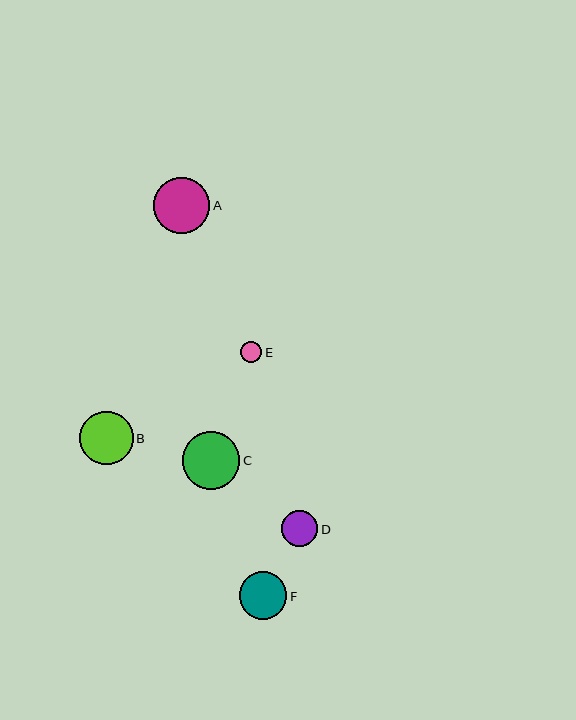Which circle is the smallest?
Circle E is the smallest with a size of approximately 22 pixels.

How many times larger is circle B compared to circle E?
Circle B is approximately 2.5 times the size of circle E.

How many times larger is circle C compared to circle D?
Circle C is approximately 1.6 times the size of circle D.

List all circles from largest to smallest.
From largest to smallest: C, A, B, F, D, E.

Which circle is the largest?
Circle C is the largest with a size of approximately 58 pixels.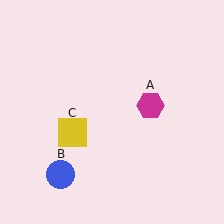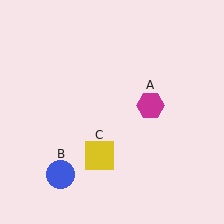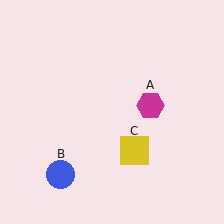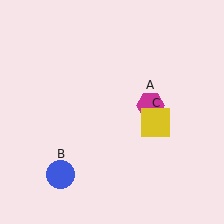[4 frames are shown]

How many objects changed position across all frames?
1 object changed position: yellow square (object C).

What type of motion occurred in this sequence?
The yellow square (object C) rotated counterclockwise around the center of the scene.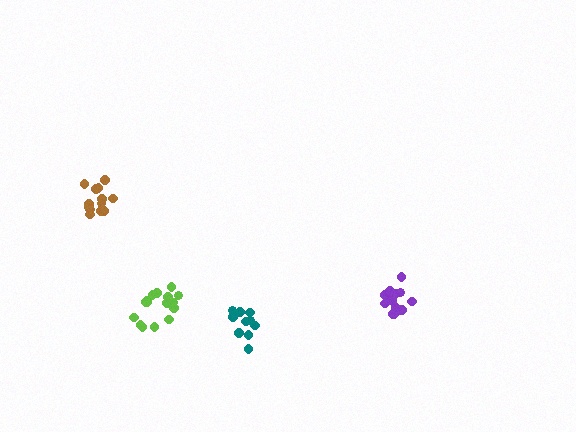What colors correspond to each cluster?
The clusters are colored: teal, purple, brown, lime.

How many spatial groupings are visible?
There are 4 spatial groupings.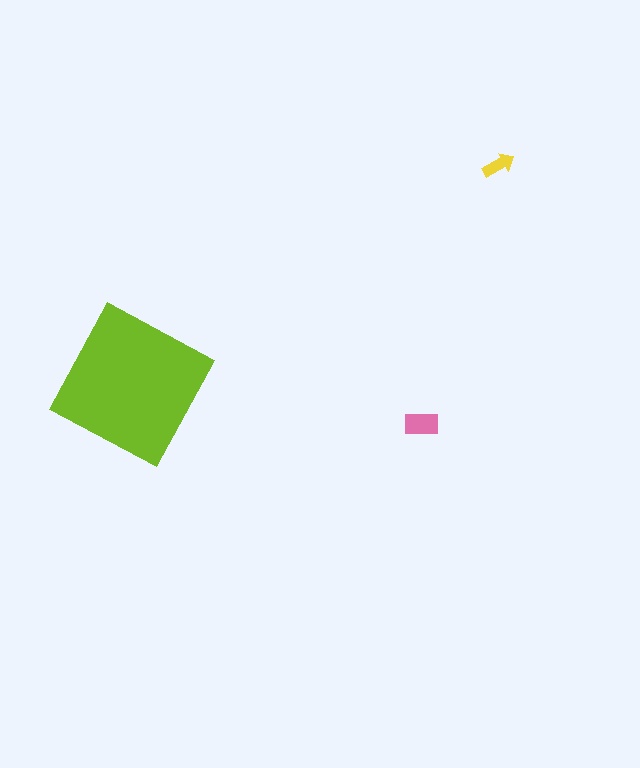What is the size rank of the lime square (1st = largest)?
1st.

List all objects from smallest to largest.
The yellow arrow, the pink rectangle, the lime square.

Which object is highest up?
The yellow arrow is topmost.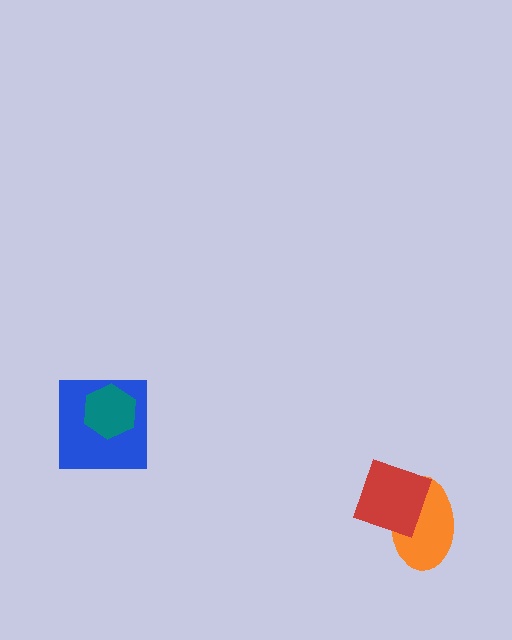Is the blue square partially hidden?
Yes, it is partially covered by another shape.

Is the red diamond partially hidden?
No, no other shape covers it.